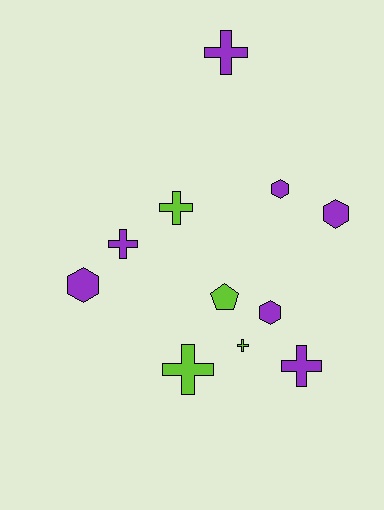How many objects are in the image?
There are 11 objects.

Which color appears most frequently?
Purple, with 7 objects.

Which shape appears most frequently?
Cross, with 6 objects.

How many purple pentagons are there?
There are no purple pentagons.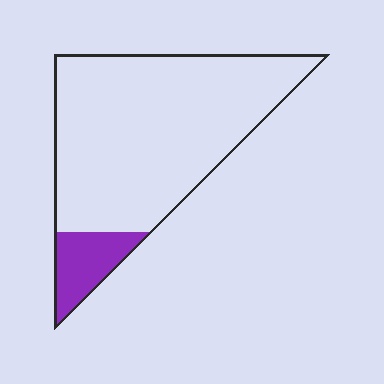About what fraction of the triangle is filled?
About one eighth (1/8).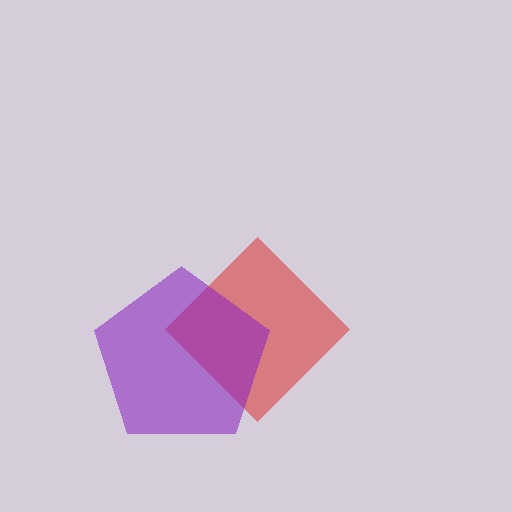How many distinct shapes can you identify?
There are 2 distinct shapes: a red diamond, a purple pentagon.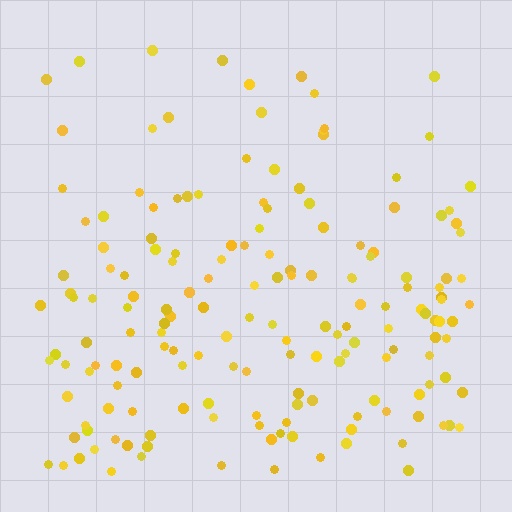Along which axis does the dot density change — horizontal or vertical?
Vertical.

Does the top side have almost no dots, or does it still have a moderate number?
Still a moderate number, just noticeably fewer than the bottom.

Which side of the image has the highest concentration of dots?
The bottom.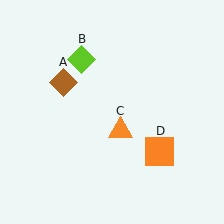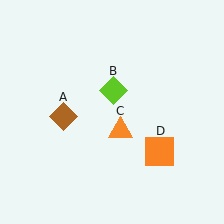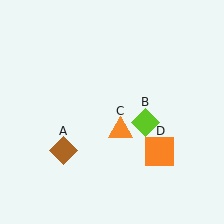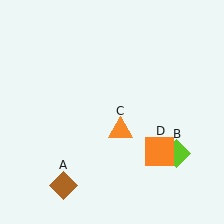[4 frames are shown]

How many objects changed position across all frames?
2 objects changed position: brown diamond (object A), lime diamond (object B).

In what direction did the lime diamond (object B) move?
The lime diamond (object B) moved down and to the right.